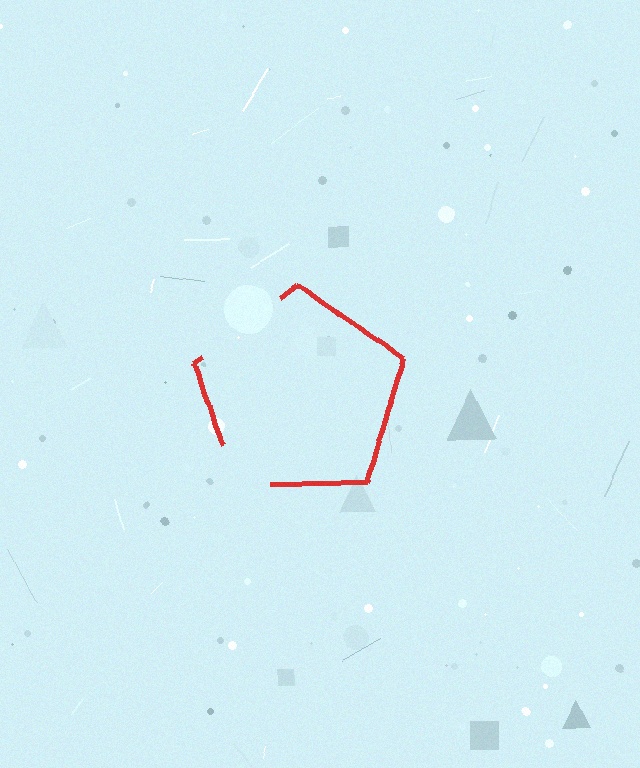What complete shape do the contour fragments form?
The contour fragments form a pentagon.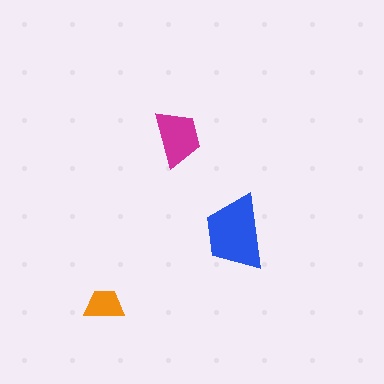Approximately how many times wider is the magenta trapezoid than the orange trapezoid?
About 1.5 times wider.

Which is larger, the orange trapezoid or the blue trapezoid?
The blue one.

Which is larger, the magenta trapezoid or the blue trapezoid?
The blue one.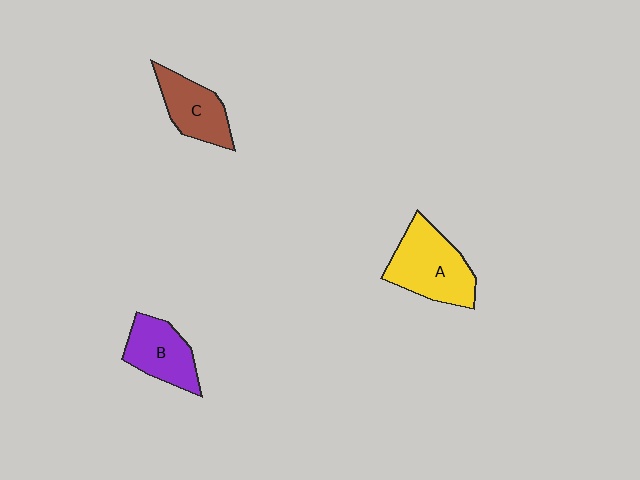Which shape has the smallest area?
Shape C (brown).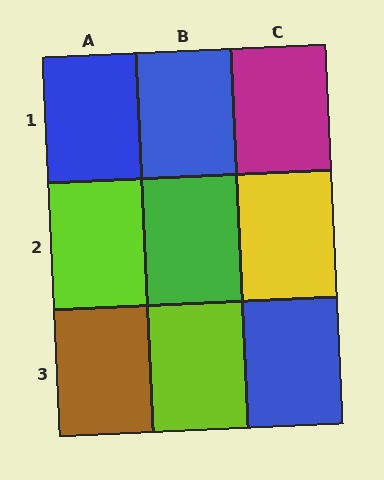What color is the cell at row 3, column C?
Blue.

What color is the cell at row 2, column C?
Yellow.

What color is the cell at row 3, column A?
Brown.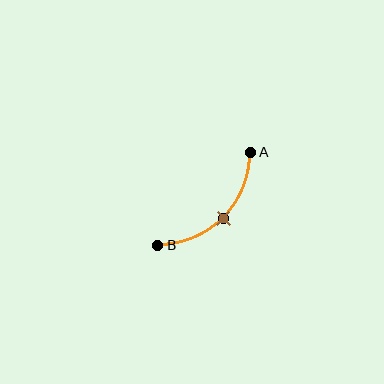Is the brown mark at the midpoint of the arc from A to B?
Yes. The brown mark lies on the arc at equal arc-length from both A and B — it is the arc midpoint.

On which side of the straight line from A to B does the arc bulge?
The arc bulges below and to the right of the straight line connecting A and B.